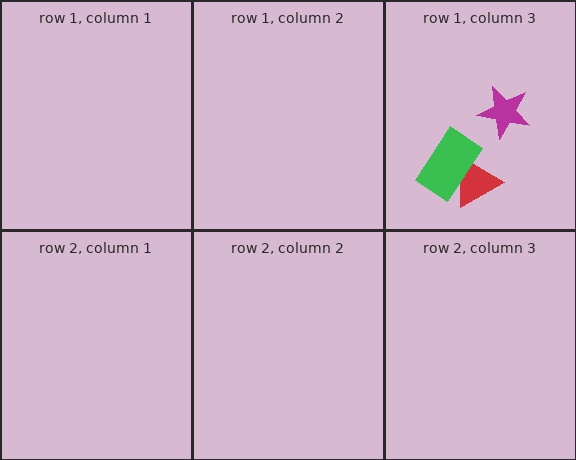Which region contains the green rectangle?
The row 1, column 3 region.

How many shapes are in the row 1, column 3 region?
3.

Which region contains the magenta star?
The row 1, column 3 region.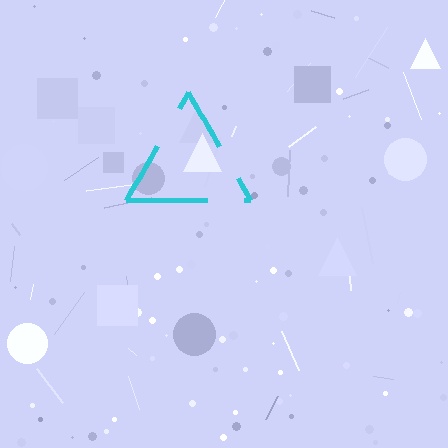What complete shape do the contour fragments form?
The contour fragments form a triangle.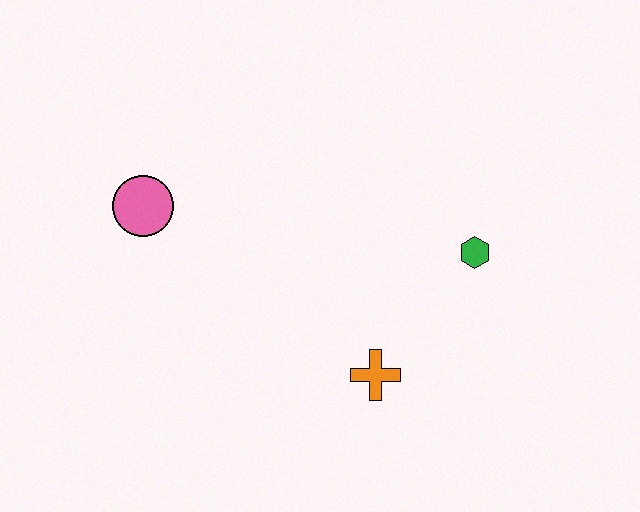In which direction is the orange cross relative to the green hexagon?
The orange cross is below the green hexagon.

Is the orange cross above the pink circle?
No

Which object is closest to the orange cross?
The green hexagon is closest to the orange cross.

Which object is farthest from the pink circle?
The green hexagon is farthest from the pink circle.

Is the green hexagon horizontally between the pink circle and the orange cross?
No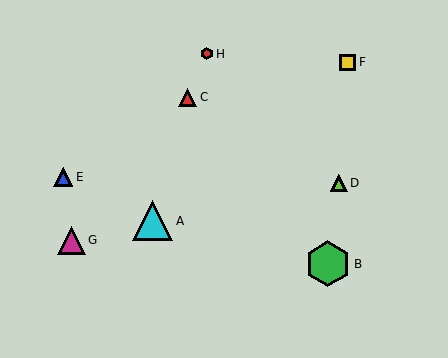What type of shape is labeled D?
Shape D is a lime triangle.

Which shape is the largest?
The green hexagon (labeled B) is the largest.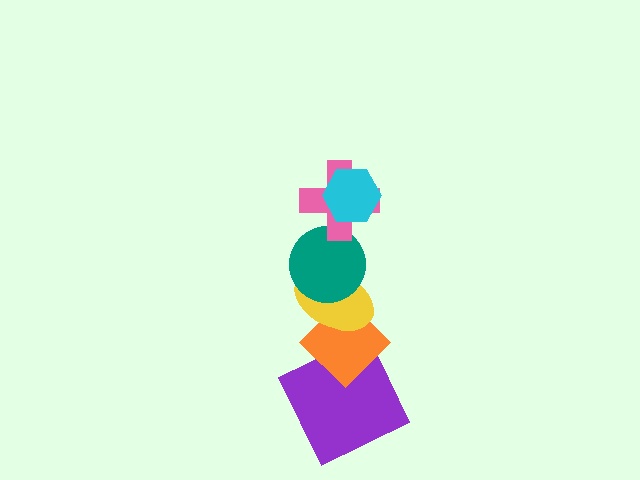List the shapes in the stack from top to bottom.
From top to bottom: the cyan hexagon, the pink cross, the teal circle, the yellow ellipse, the orange diamond, the purple square.